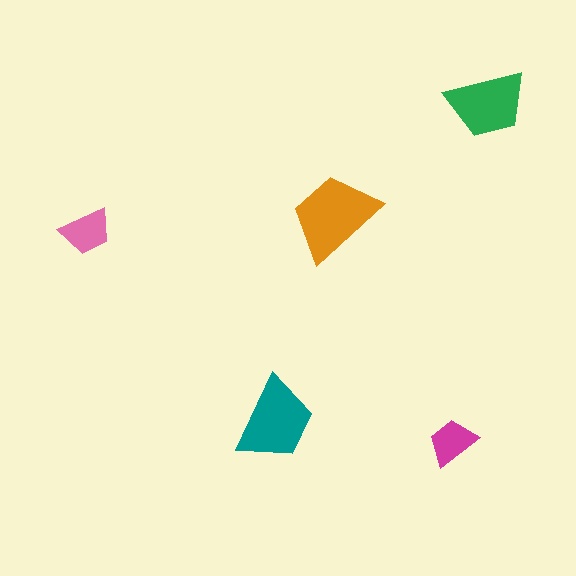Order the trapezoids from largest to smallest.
the orange one, the teal one, the green one, the pink one, the magenta one.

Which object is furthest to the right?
The green trapezoid is rightmost.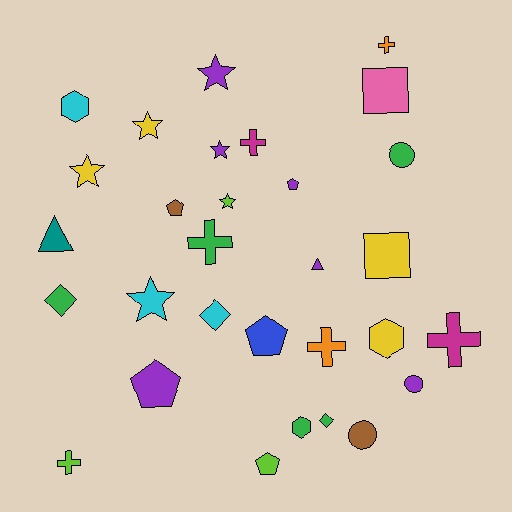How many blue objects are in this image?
There is 1 blue object.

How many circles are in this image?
There are 3 circles.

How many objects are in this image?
There are 30 objects.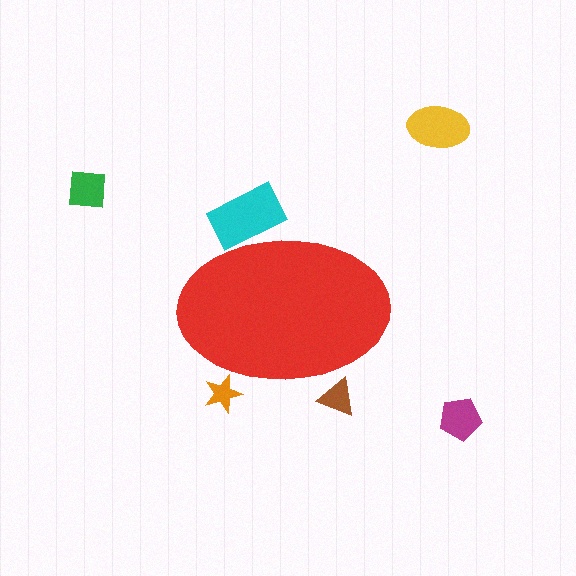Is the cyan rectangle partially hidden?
Yes, the cyan rectangle is partially hidden behind the red ellipse.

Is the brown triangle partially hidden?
Yes, the brown triangle is partially hidden behind the red ellipse.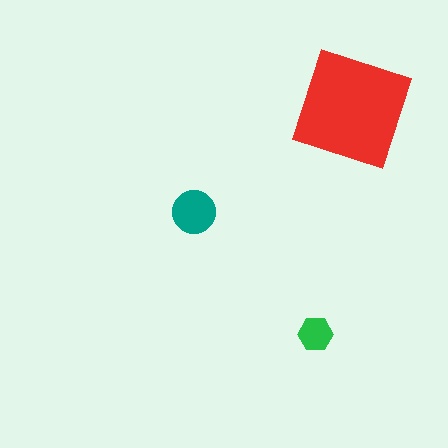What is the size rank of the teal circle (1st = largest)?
2nd.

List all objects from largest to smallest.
The red square, the teal circle, the green hexagon.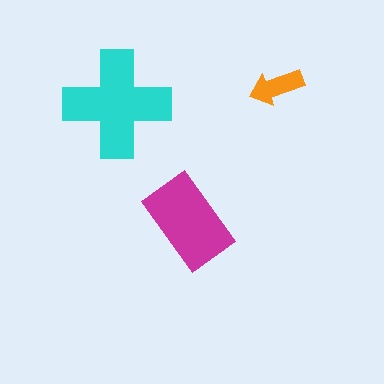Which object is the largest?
The cyan cross.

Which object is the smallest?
The orange arrow.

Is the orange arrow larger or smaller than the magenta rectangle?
Smaller.